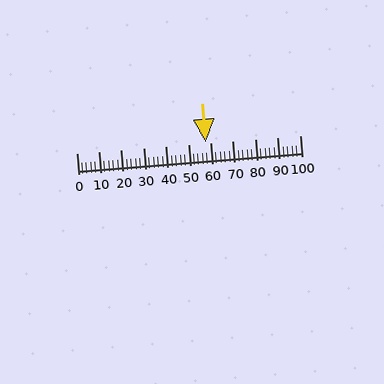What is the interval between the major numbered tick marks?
The major tick marks are spaced 10 units apart.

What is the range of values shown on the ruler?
The ruler shows values from 0 to 100.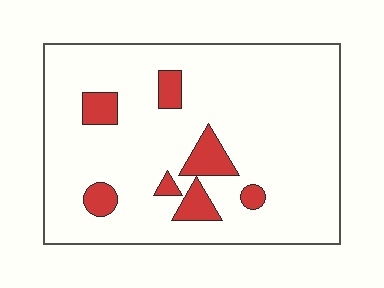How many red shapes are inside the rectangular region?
7.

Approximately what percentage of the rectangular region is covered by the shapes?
Approximately 10%.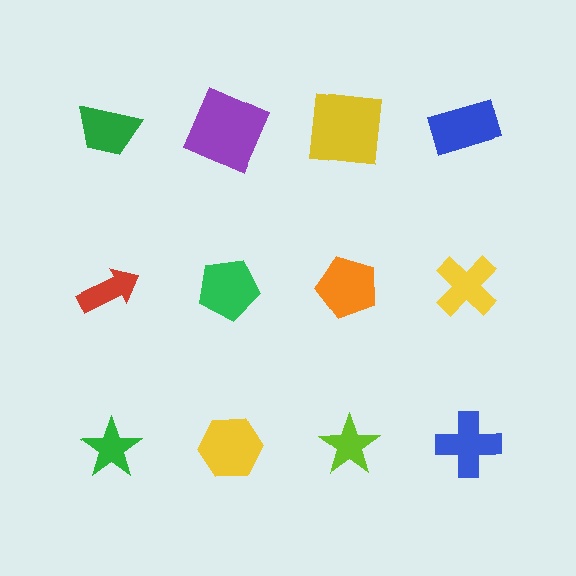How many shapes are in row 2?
4 shapes.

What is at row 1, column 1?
A green trapezoid.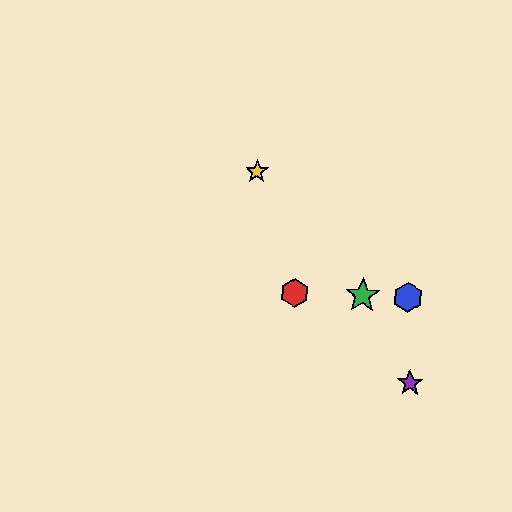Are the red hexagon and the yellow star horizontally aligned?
No, the red hexagon is at y≈293 and the yellow star is at y≈172.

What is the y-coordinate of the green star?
The green star is at y≈296.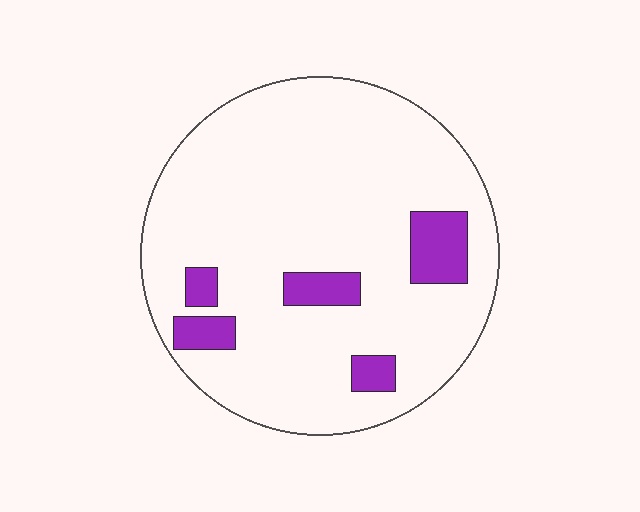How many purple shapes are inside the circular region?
5.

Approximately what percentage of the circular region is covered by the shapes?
Approximately 10%.